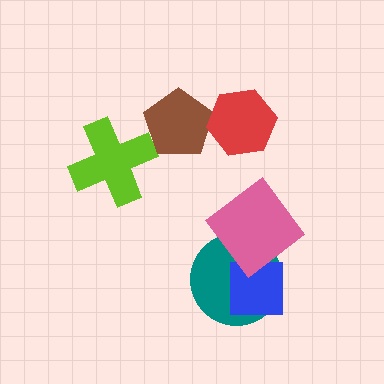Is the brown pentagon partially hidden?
Yes, it is partially covered by another shape.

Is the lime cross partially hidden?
No, no other shape covers it.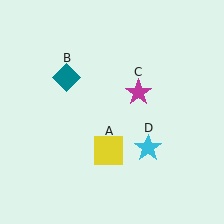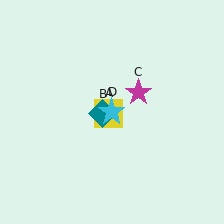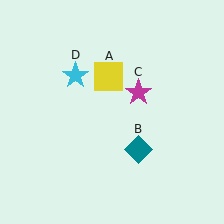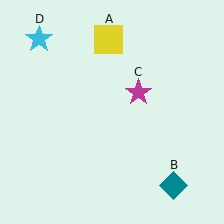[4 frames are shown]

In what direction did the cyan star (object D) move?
The cyan star (object D) moved up and to the left.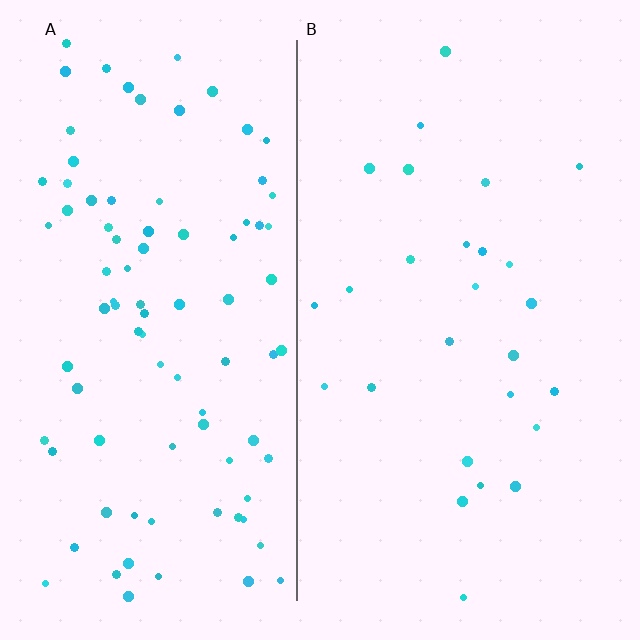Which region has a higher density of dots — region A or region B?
A (the left).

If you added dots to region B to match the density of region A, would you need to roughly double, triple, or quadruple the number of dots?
Approximately triple.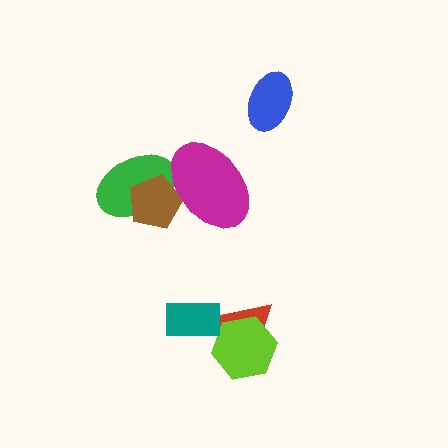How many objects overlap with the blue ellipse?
0 objects overlap with the blue ellipse.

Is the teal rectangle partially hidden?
No, no other shape covers it.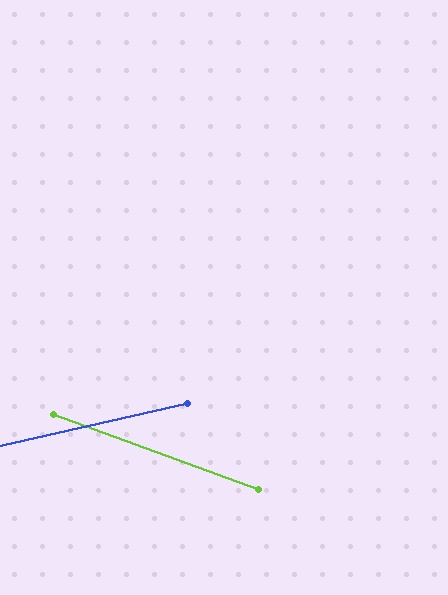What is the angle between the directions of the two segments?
Approximately 33 degrees.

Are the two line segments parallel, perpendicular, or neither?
Neither parallel nor perpendicular — they differ by about 33°.